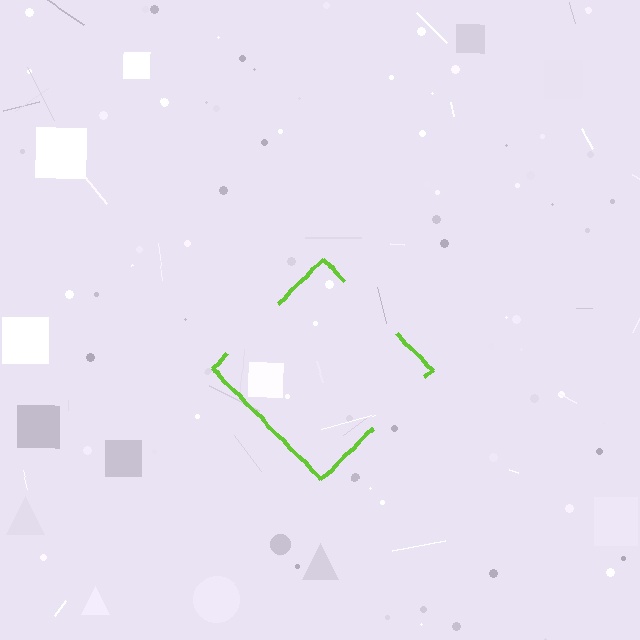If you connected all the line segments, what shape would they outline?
They would outline a diamond.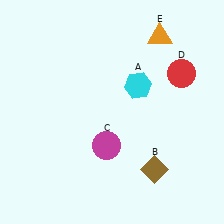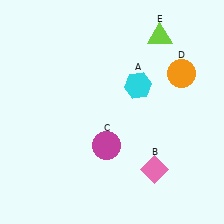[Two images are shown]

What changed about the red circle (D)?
In Image 1, D is red. In Image 2, it changed to orange.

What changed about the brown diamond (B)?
In Image 1, B is brown. In Image 2, it changed to pink.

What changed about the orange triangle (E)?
In Image 1, E is orange. In Image 2, it changed to lime.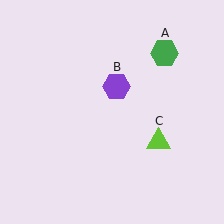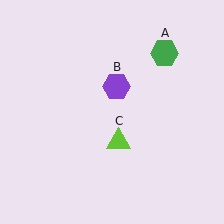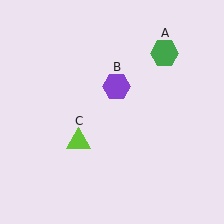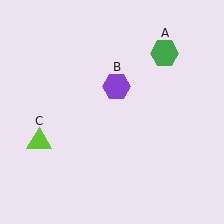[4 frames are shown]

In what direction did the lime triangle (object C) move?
The lime triangle (object C) moved left.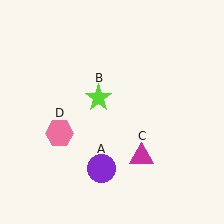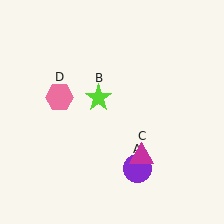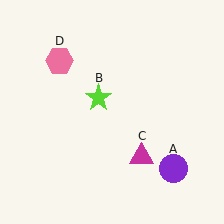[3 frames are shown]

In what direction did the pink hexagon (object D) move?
The pink hexagon (object D) moved up.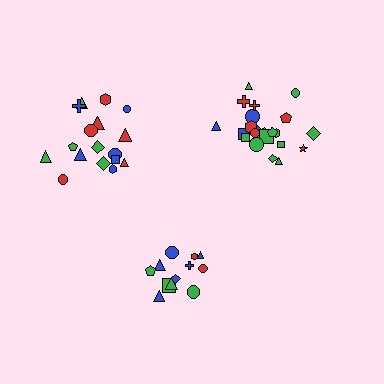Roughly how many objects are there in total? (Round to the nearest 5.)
Roughly 55 objects in total.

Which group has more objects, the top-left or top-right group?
The top-right group.